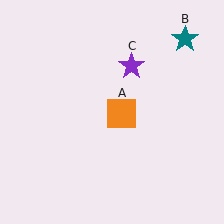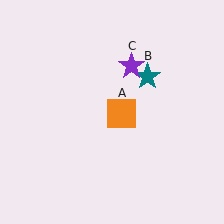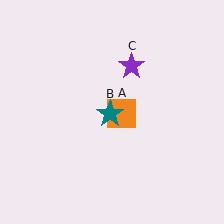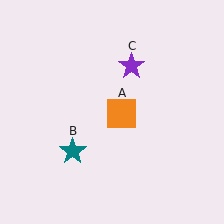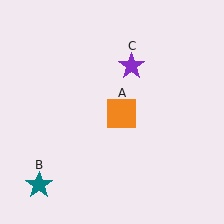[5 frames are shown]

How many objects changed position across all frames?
1 object changed position: teal star (object B).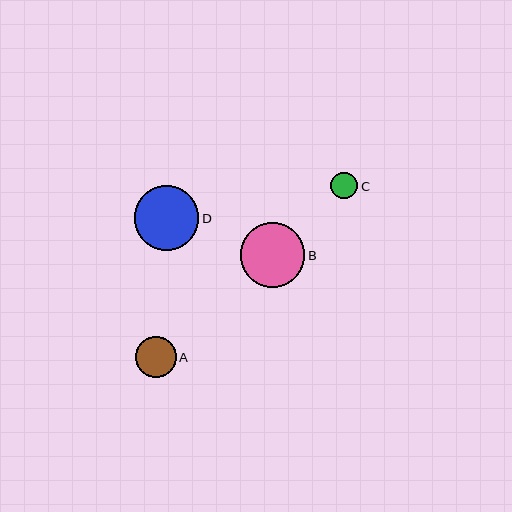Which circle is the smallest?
Circle C is the smallest with a size of approximately 27 pixels.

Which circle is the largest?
Circle B is the largest with a size of approximately 64 pixels.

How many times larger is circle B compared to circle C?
Circle B is approximately 2.4 times the size of circle C.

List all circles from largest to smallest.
From largest to smallest: B, D, A, C.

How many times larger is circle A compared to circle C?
Circle A is approximately 1.5 times the size of circle C.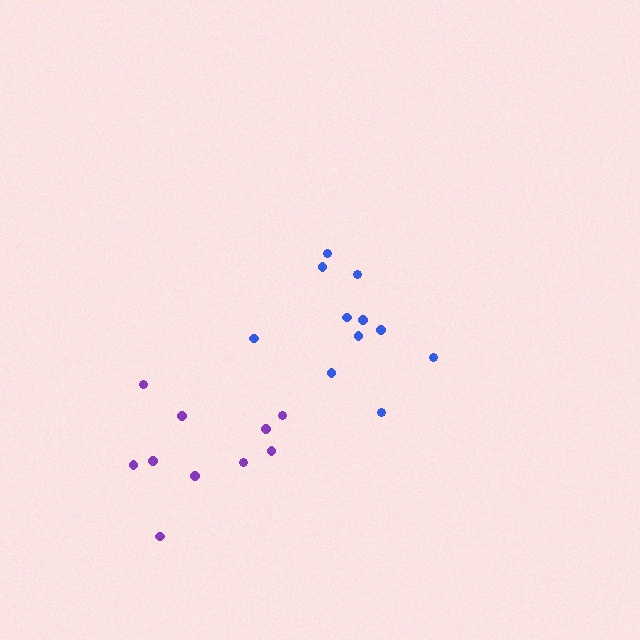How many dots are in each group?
Group 1: 10 dots, Group 2: 11 dots (21 total).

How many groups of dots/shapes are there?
There are 2 groups.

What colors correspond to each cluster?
The clusters are colored: purple, blue.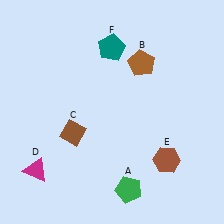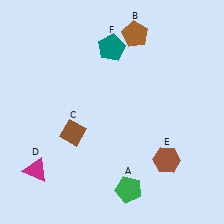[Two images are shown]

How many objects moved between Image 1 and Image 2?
1 object moved between the two images.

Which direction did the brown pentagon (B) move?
The brown pentagon (B) moved up.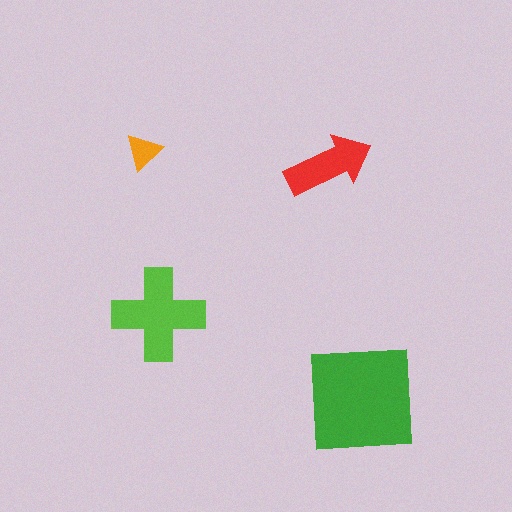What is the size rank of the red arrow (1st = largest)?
3rd.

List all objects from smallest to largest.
The orange triangle, the red arrow, the lime cross, the green square.